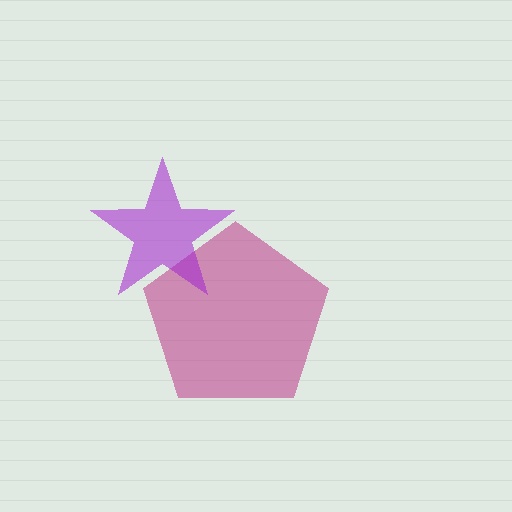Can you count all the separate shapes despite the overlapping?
Yes, there are 2 separate shapes.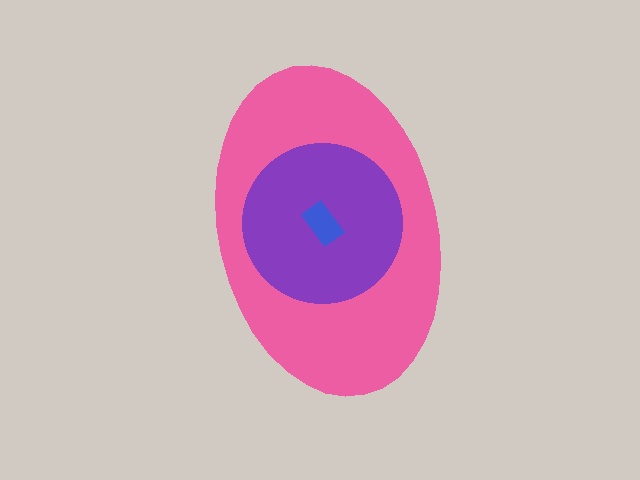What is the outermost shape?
The pink ellipse.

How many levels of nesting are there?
3.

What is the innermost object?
The blue rectangle.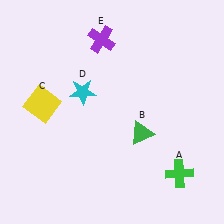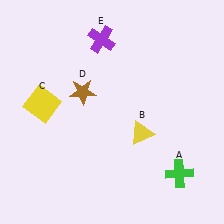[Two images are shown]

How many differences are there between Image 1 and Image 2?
There are 2 differences between the two images.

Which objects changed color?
B changed from green to yellow. D changed from cyan to brown.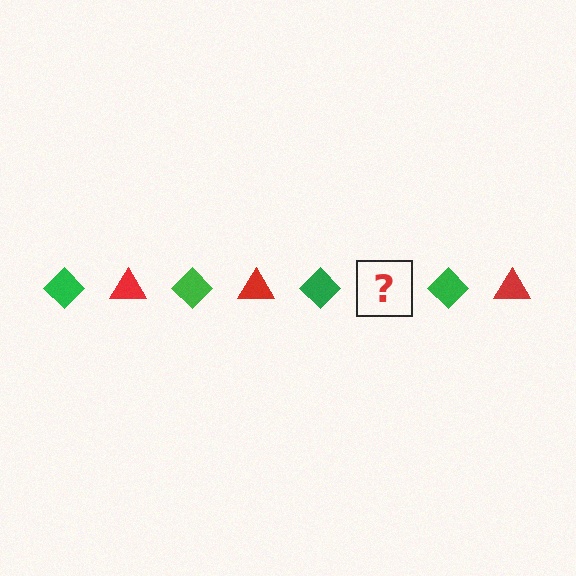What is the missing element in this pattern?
The missing element is a red triangle.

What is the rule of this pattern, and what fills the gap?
The rule is that the pattern alternates between green diamond and red triangle. The gap should be filled with a red triangle.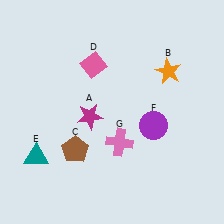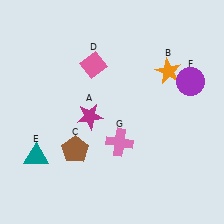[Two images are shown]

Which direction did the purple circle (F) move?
The purple circle (F) moved up.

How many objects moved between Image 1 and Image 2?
1 object moved between the two images.